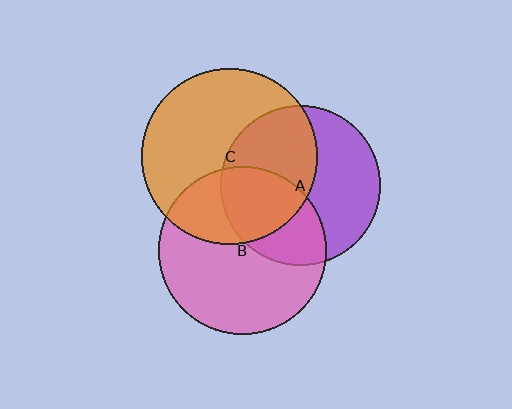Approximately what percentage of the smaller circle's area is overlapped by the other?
Approximately 35%.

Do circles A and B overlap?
Yes.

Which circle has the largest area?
Circle C (orange).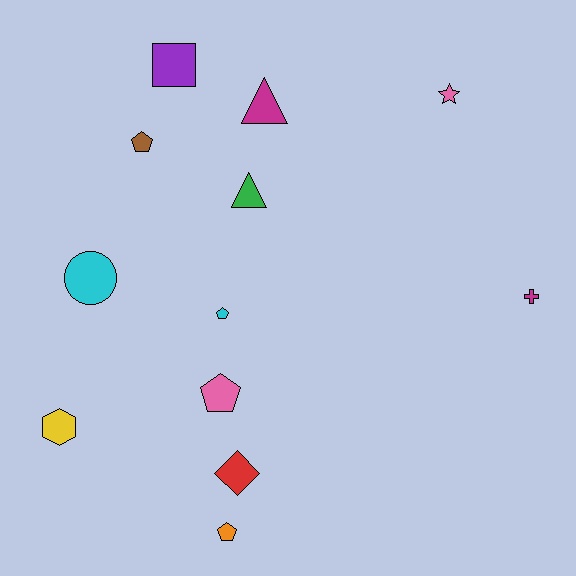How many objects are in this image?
There are 12 objects.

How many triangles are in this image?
There are 2 triangles.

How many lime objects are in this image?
There are no lime objects.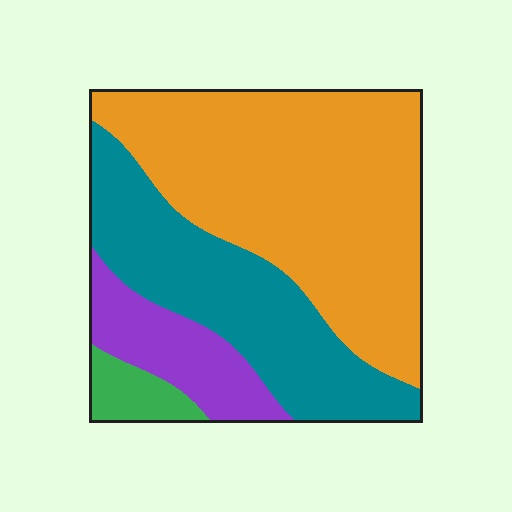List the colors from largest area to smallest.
From largest to smallest: orange, teal, purple, green.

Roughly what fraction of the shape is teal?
Teal takes up between a quarter and a half of the shape.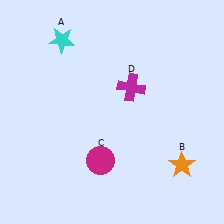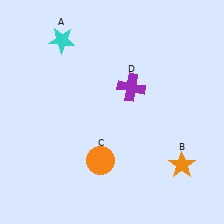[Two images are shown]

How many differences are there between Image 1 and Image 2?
There are 2 differences between the two images.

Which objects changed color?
C changed from magenta to orange. D changed from magenta to purple.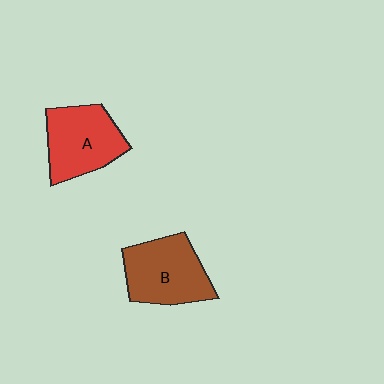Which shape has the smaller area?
Shape A (red).